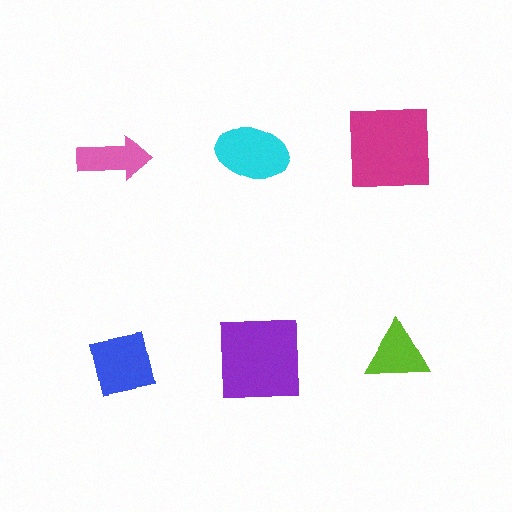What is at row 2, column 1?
A blue square.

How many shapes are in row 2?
3 shapes.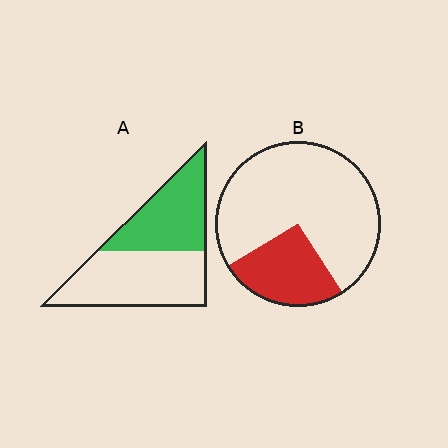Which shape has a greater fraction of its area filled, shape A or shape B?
Shape A.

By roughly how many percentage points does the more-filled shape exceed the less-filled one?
By roughly 20 percentage points (A over B).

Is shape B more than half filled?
No.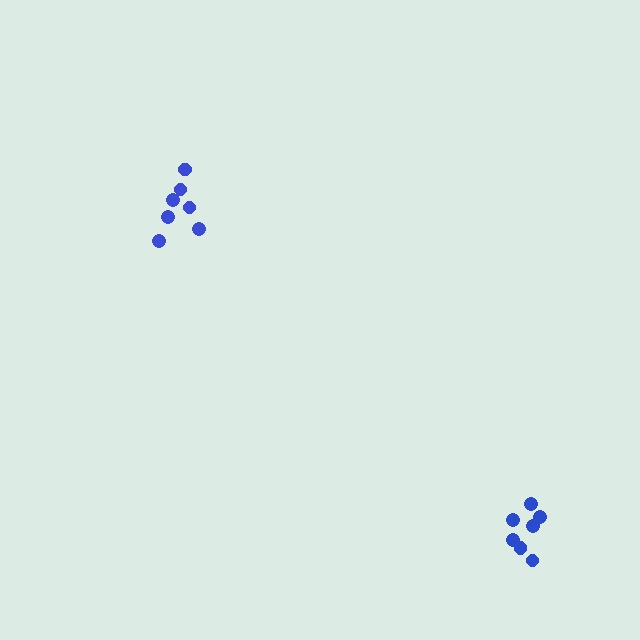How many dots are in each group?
Group 1: 7 dots, Group 2: 7 dots (14 total).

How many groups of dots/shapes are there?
There are 2 groups.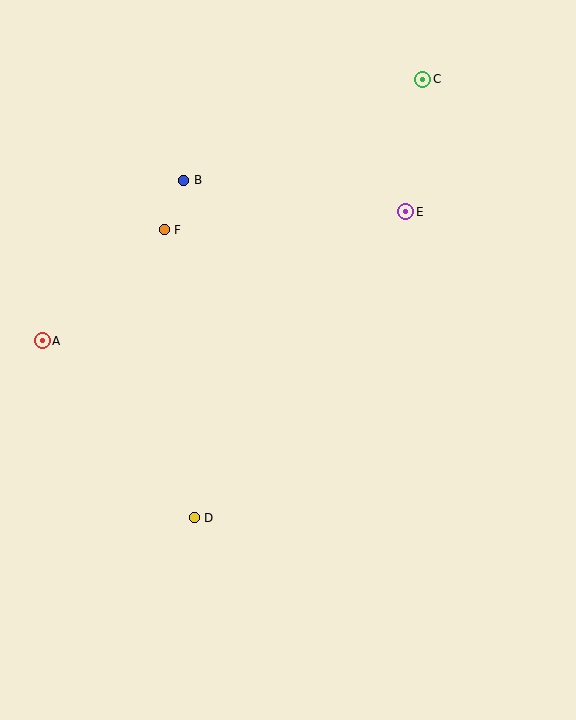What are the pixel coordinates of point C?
Point C is at (423, 79).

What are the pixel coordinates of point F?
Point F is at (164, 230).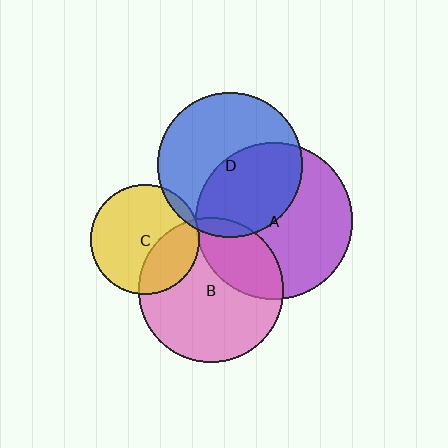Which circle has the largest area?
Circle A (purple).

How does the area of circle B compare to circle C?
Approximately 1.7 times.